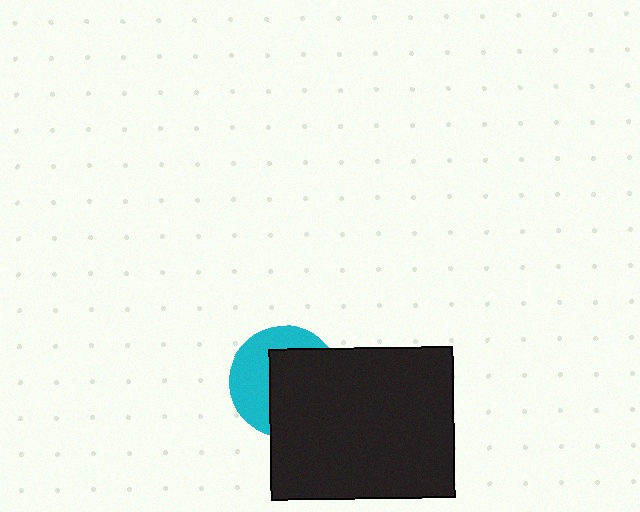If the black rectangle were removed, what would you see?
You would see the complete cyan circle.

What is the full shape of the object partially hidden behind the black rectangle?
The partially hidden object is a cyan circle.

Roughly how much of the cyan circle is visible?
A small part of it is visible (roughly 43%).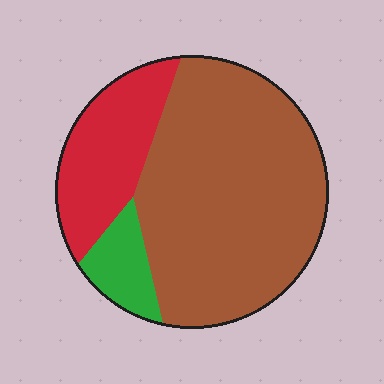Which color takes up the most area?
Brown, at roughly 70%.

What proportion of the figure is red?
Red takes up about one quarter (1/4) of the figure.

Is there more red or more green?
Red.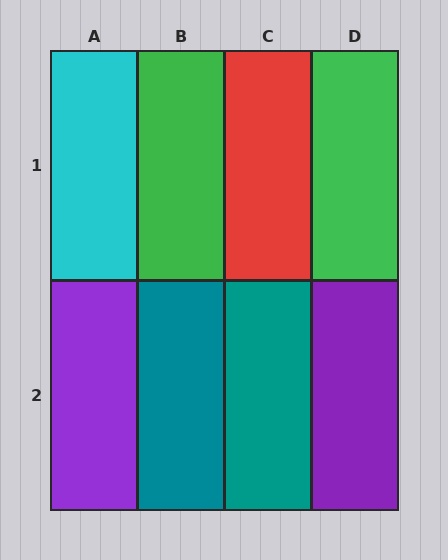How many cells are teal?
2 cells are teal.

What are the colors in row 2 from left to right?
Purple, teal, teal, purple.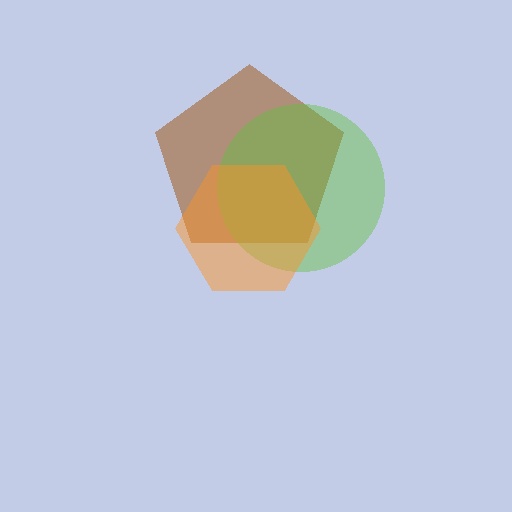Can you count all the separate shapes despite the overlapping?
Yes, there are 3 separate shapes.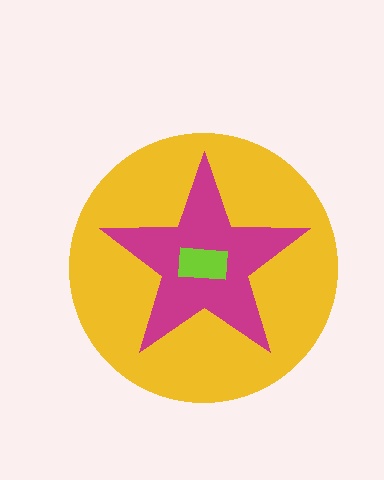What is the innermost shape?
The lime rectangle.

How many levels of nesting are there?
3.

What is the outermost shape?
The yellow circle.